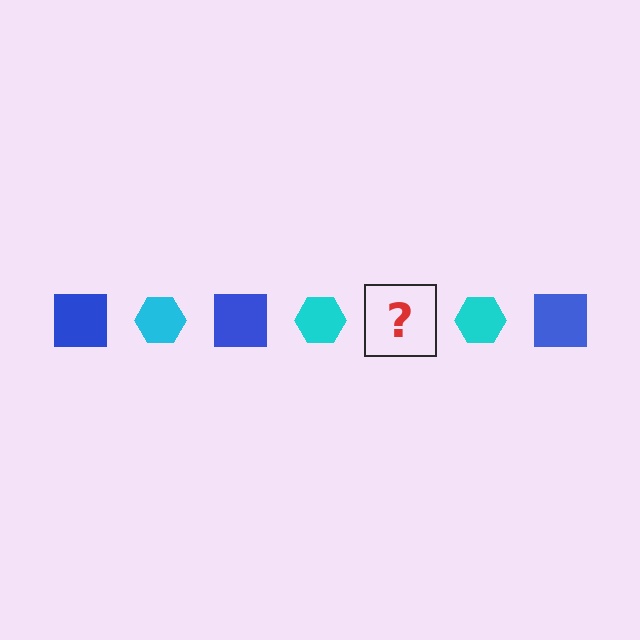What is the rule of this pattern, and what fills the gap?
The rule is that the pattern alternates between blue square and cyan hexagon. The gap should be filled with a blue square.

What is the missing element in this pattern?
The missing element is a blue square.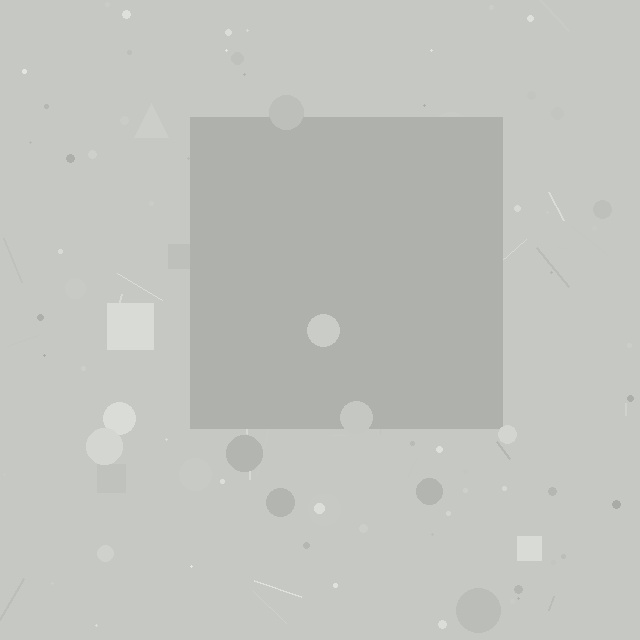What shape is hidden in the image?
A square is hidden in the image.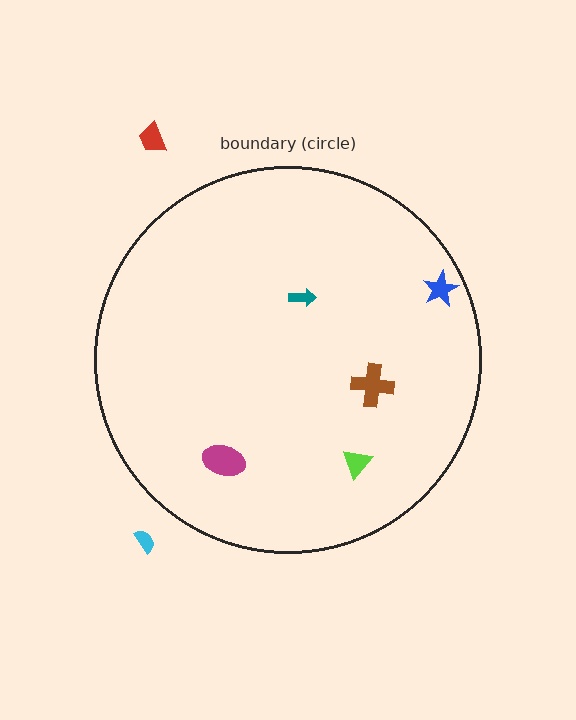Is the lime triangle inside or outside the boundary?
Inside.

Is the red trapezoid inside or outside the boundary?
Outside.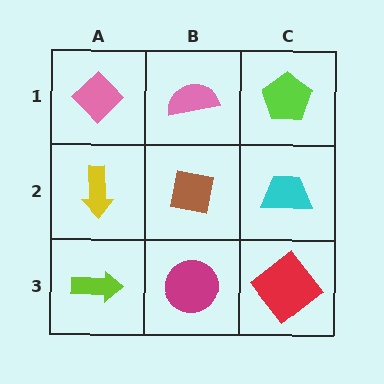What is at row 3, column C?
A red diamond.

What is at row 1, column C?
A lime pentagon.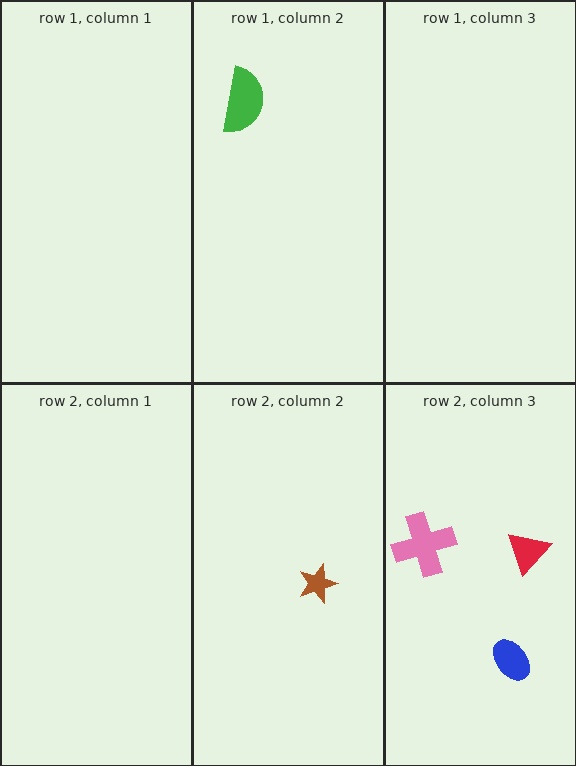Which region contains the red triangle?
The row 2, column 3 region.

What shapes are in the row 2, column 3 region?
The blue ellipse, the red triangle, the pink cross.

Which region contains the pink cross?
The row 2, column 3 region.